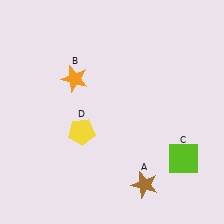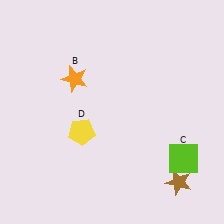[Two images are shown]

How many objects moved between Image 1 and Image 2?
1 object moved between the two images.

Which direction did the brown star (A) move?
The brown star (A) moved right.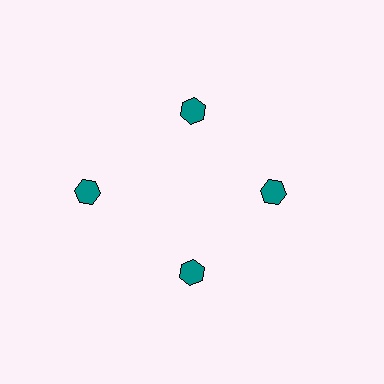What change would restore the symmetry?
The symmetry would be restored by moving it inward, back onto the ring so that all 4 hexagons sit at equal angles and equal distance from the center.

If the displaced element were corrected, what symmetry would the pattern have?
It would have 4-fold rotational symmetry — the pattern would map onto itself every 90 degrees.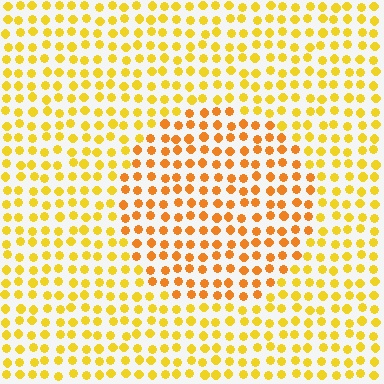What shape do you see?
I see a circle.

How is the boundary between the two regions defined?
The boundary is defined purely by a slight shift in hue (about 24 degrees). Spacing, size, and orientation are identical on both sides.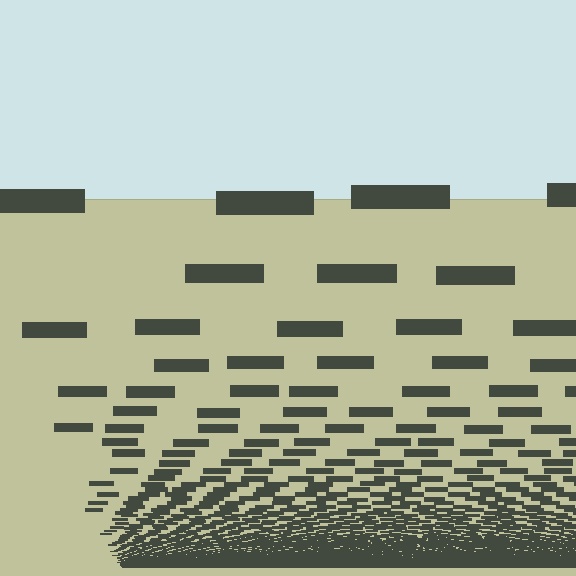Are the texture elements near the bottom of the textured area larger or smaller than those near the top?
Smaller. The gradient is inverted — elements near the bottom are smaller and denser.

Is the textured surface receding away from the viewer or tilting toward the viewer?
The surface appears to tilt toward the viewer. Texture elements get larger and sparser toward the top.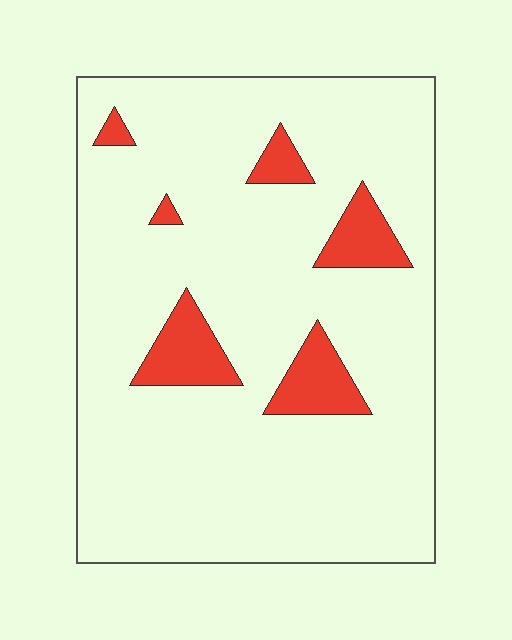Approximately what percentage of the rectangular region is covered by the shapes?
Approximately 10%.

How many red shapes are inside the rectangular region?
6.